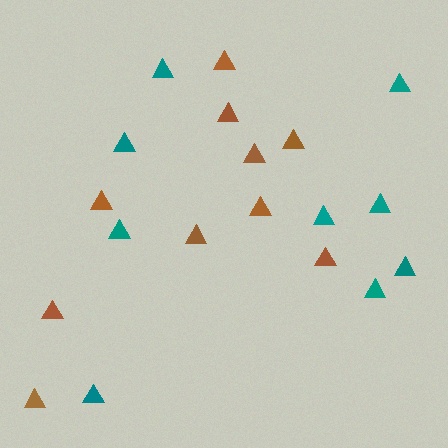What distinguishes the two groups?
There are 2 groups: one group of teal triangles (9) and one group of brown triangles (10).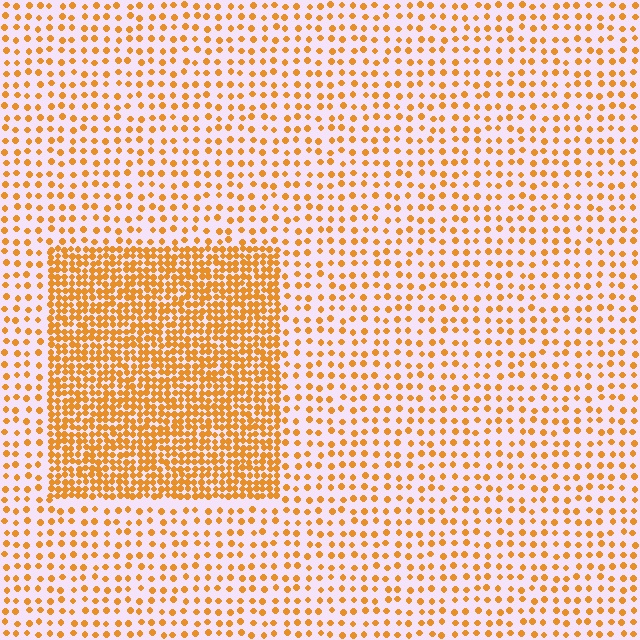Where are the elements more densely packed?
The elements are more densely packed inside the rectangle boundary.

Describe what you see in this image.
The image contains small orange elements arranged at two different densities. A rectangle-shaped region is visible where the elements are more densely packed than the surrounding area.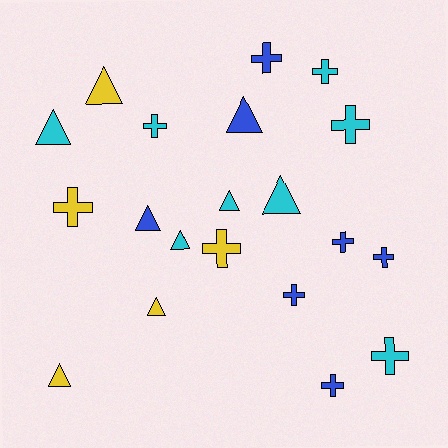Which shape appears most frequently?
Cross, with 11 objects.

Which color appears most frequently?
Cyan, with 8 objects.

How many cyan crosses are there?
There are 4 cyan crosses.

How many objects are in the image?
There are 20 objects.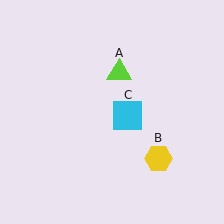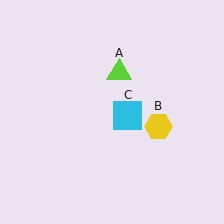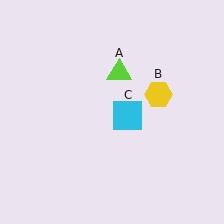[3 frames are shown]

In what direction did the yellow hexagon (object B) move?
The yellow hexagon (object B) moved up.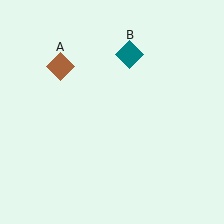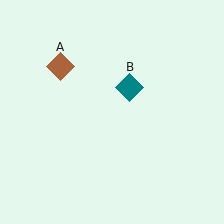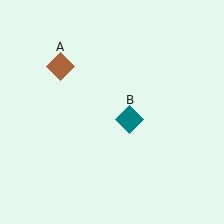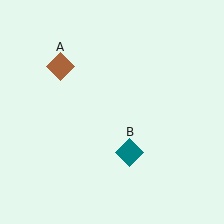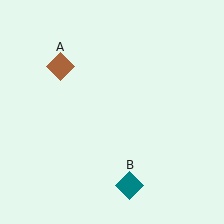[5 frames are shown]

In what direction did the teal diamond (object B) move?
The teal diamond (object B) moved down.